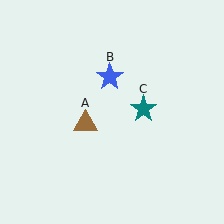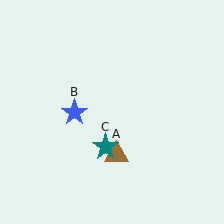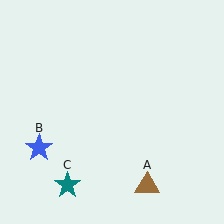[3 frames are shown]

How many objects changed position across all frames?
3 objects changed position: brown triangle (object A), blue star (object B), teal star (object C).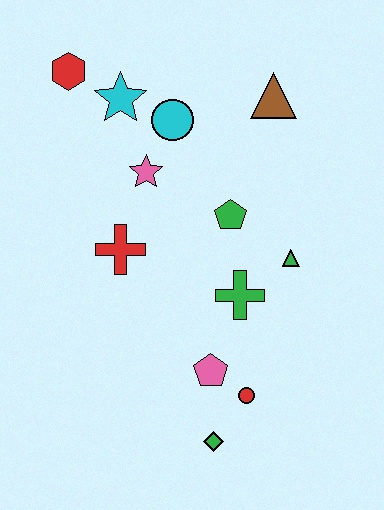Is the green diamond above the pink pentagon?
No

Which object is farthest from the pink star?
The green diamond is farthest from the pink star.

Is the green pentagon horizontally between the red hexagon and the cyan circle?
No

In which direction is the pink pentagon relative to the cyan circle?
The pink pentagon is below the cyan circle.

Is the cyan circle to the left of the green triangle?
Yes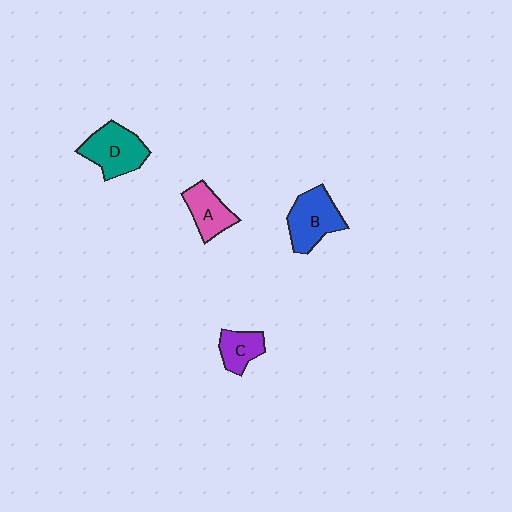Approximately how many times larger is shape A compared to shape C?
Approximately 1.2 times.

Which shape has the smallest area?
Shape C (purple).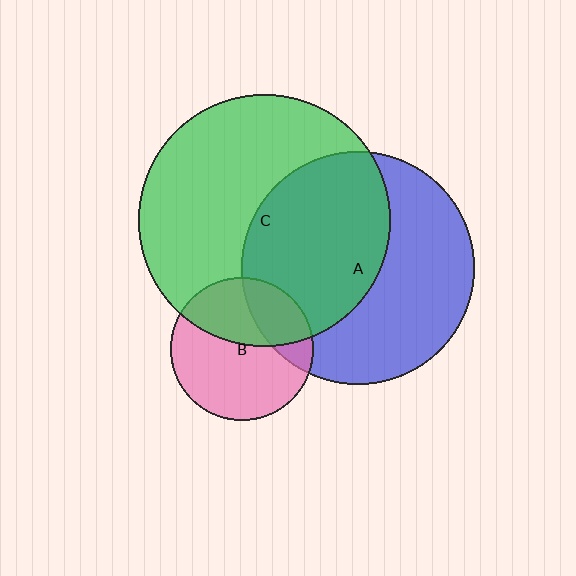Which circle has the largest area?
Circle C (green).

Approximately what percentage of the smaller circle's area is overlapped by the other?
Approximately 25%.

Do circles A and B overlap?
Yes.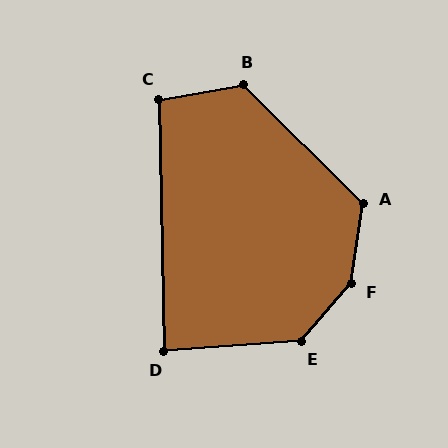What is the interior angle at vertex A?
Approximately 127 degrees (obtuse).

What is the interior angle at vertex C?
Approximately 99 degrees (obtuse).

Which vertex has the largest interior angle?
F, at approximately 147 degrees.